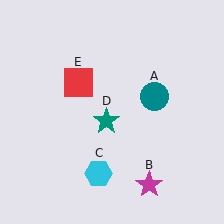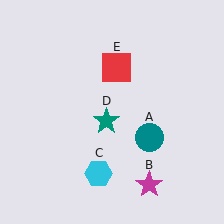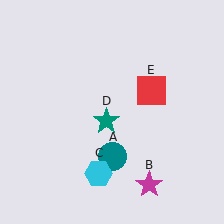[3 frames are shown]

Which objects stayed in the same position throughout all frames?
Magenta star (object B) and cyan hexagon (object C) and teal star (object D) remained stationary.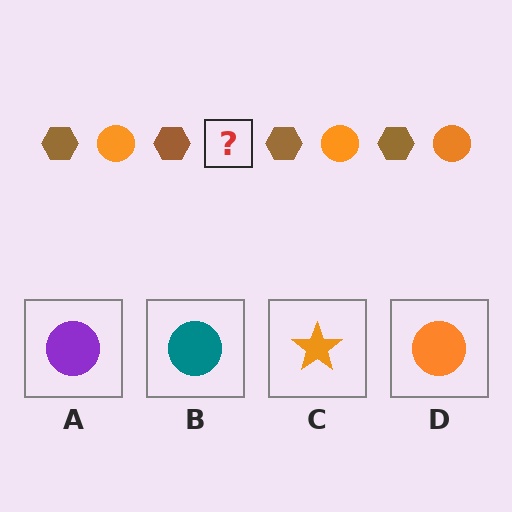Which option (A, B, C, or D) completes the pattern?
D.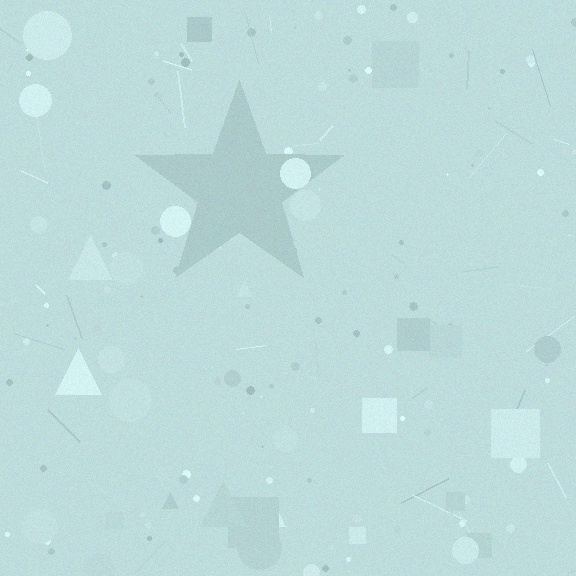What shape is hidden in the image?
A star is hidden in the image.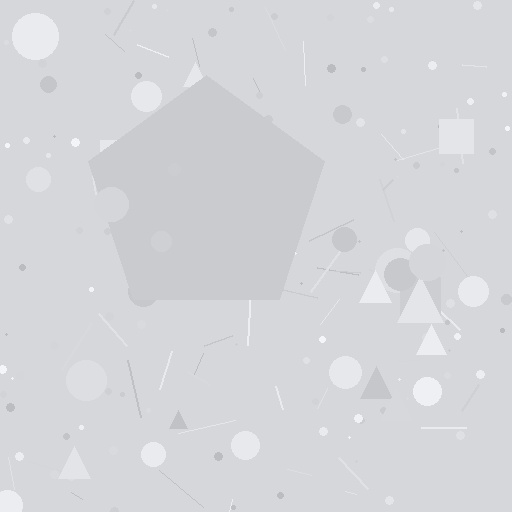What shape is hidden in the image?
A pentagon is hidden in the image.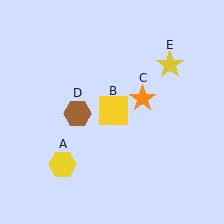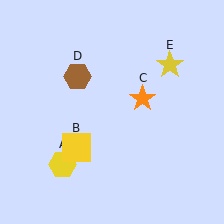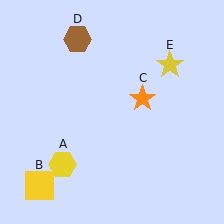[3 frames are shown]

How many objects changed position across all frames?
2 objects changed position: yellow square (object B), brown hexagon (object D).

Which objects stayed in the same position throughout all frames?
Yellow hexagon (object A) and orange star (object C) and yellow star (object E) remained stationary.